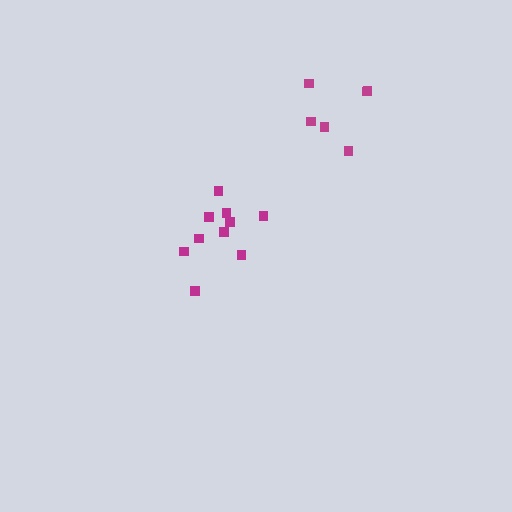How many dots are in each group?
Group 1: 10 dots, Group 2: 6 dots (16 total).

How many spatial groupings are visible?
There are 2 spatial groupings.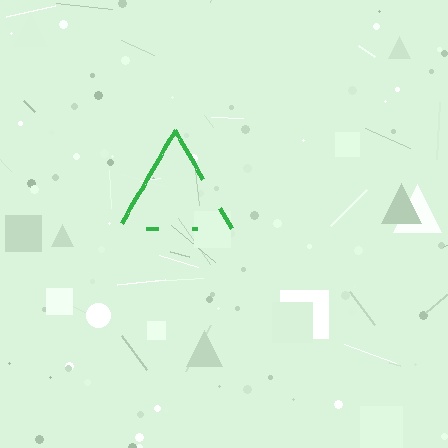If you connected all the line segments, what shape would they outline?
They would outline a triangle.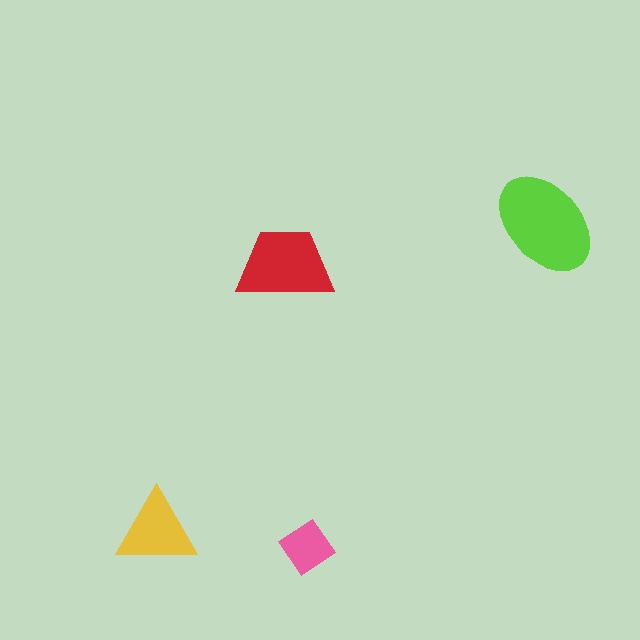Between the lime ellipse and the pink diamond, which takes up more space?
The lime ellipse.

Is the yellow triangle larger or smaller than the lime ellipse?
Smaller.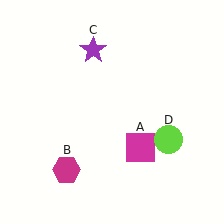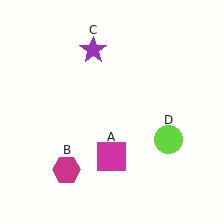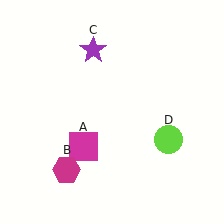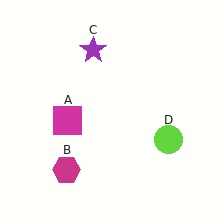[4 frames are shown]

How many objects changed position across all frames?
1 object changed position: magenta square (object A).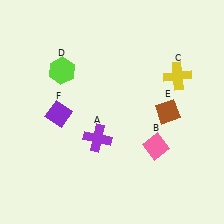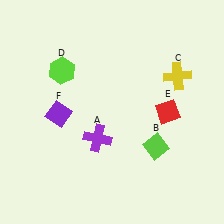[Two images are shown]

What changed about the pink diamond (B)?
In Image 1, B is pink. In Image 2, it changed to lime.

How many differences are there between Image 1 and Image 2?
There are 2 differences between the two images.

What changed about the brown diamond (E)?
In Image 1, E is brown. In Image 2, it changed to red.